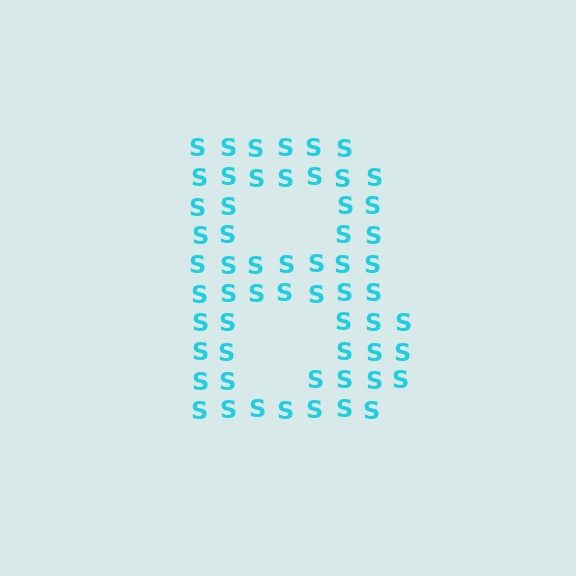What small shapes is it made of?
It is made of small letter S's.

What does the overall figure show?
The overall figure shows the letter B.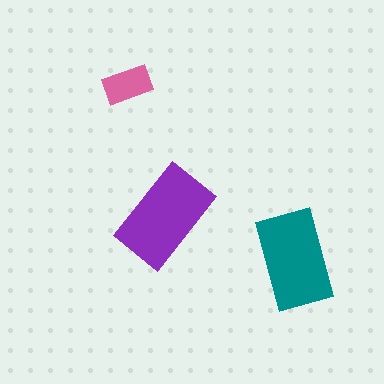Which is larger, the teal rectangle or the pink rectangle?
The teal one.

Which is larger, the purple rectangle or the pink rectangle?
The purple one.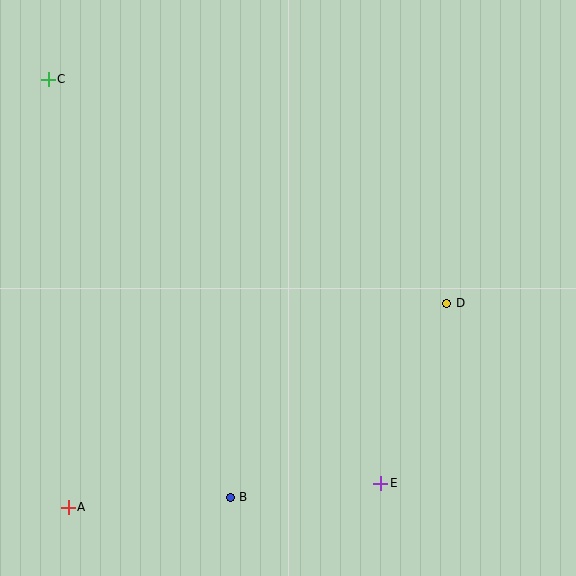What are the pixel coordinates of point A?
Point A is at (68, 507).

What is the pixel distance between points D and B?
The distance between D and B is 290 pixels.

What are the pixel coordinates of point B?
Point B is at (230, 497).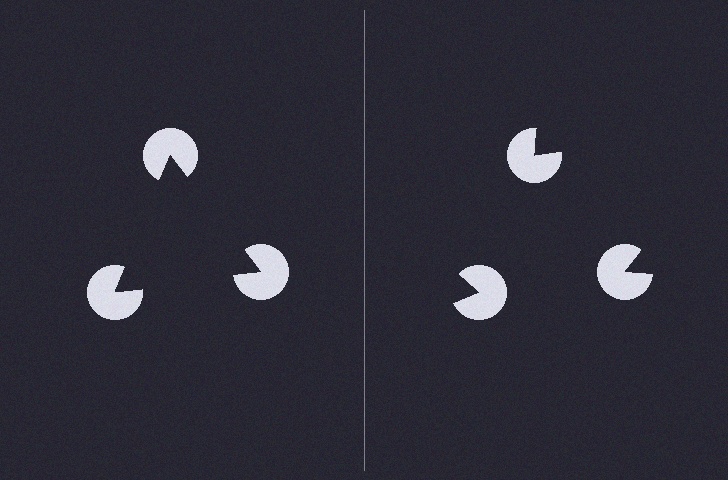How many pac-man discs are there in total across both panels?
6 — 3 on each side.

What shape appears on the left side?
An illusory triangle.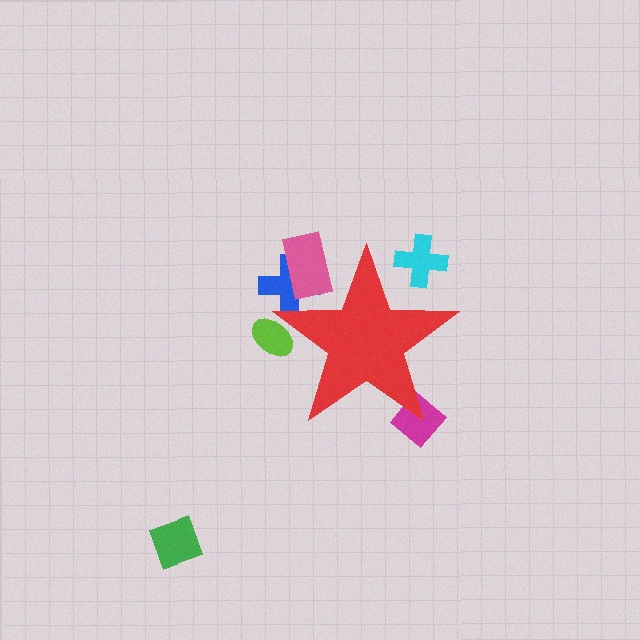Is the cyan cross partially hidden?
Yes, the cyan cross is partially hidden behind the red star.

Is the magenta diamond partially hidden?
Yes, the magenta diamond is partially hidden behind the red star.